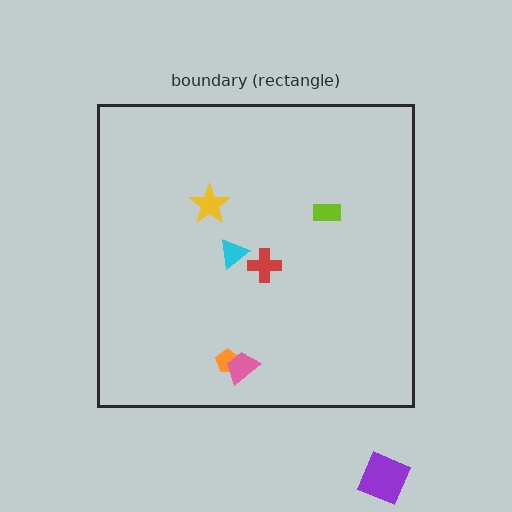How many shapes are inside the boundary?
6 inside, 1 outside.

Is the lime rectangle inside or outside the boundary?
Inside.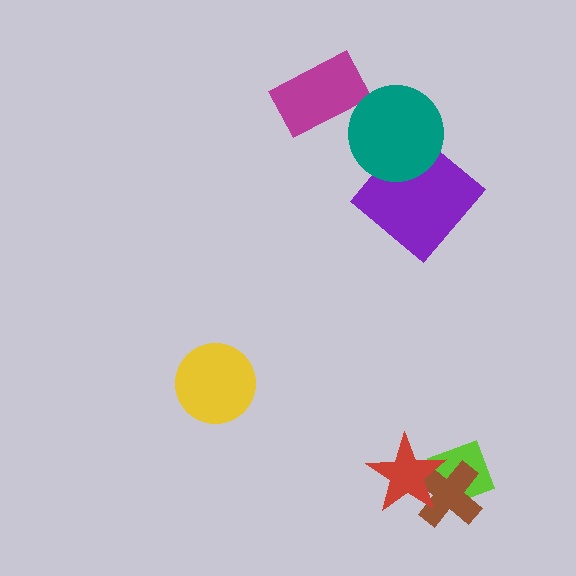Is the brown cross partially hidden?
Yes, it is partially covered by another shape.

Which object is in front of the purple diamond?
The teal circle is in front of the purple diamond.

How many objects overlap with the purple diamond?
1 object overlaps with the purple diamond.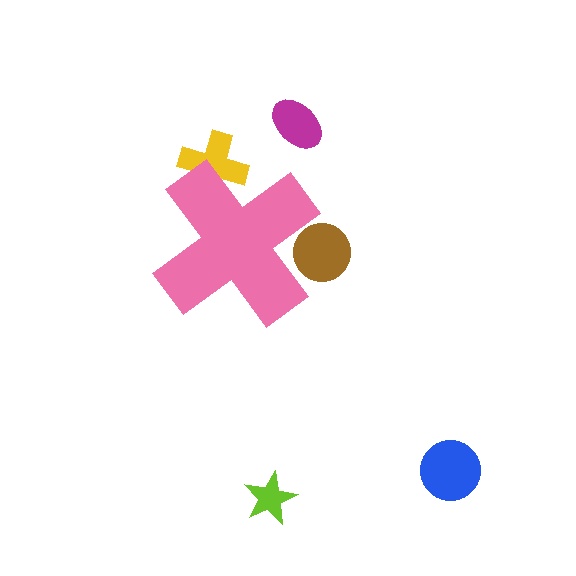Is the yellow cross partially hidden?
Yes, the yellow cross is partially hidden behind the pink cross.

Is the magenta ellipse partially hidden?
No, the magenta ellipse is fully visible.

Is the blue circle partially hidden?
No, the blue circle is fully visible.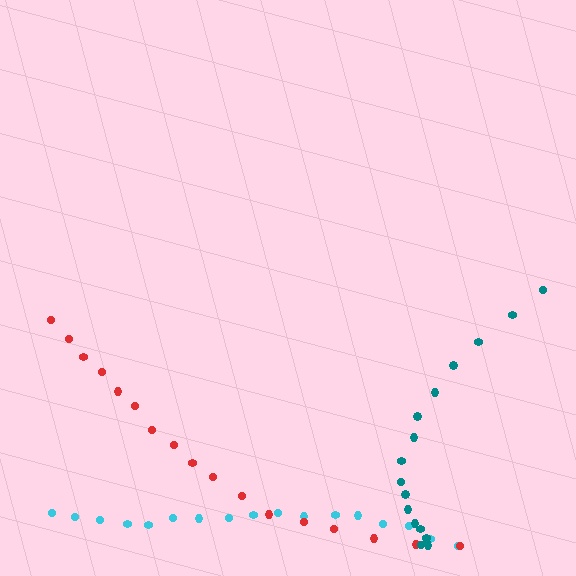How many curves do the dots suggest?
There are 3 distinct paths.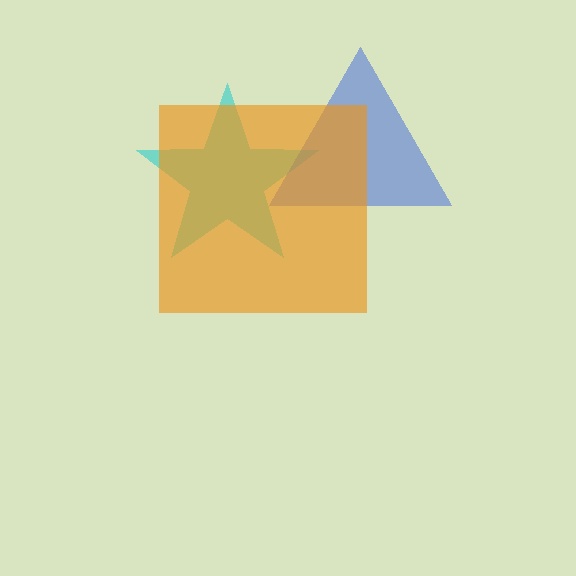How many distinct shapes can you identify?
There are 3 distinct shapes: a cyan star, a blue triangle, an orange square.